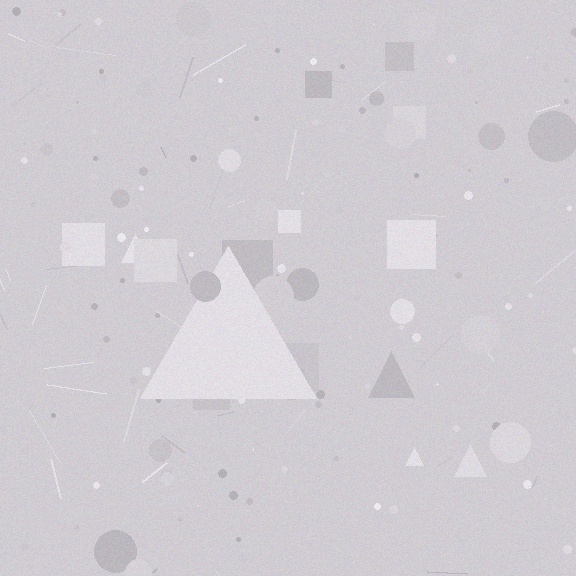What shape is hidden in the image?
A triangle is hidden in the image.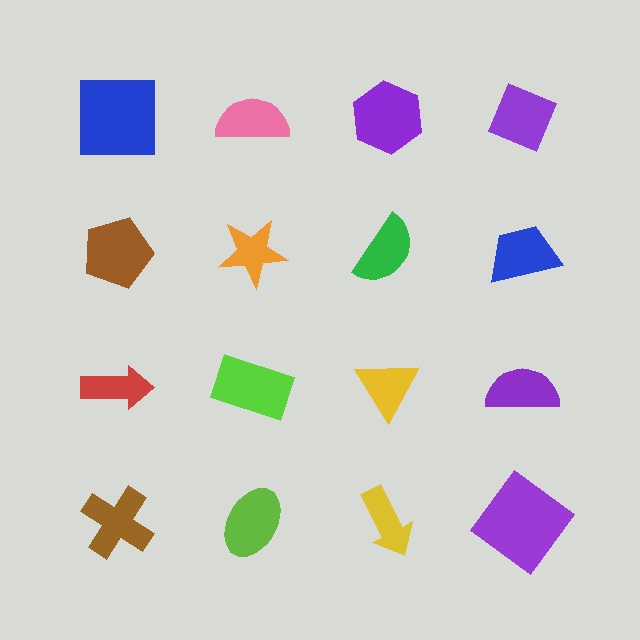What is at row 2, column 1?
A brown pentagon.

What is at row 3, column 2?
A lime rectangle.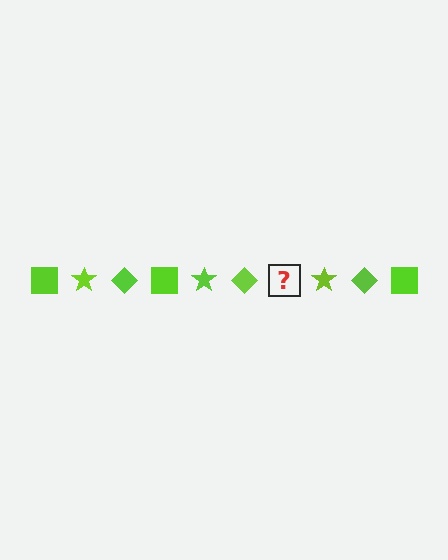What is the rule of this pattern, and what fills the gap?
The rule is that the pattern cycles through square, star, diamond shapes in lime. The gap should be filled with a lime square.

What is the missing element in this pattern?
The missing element is a lime square.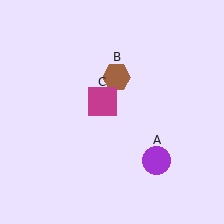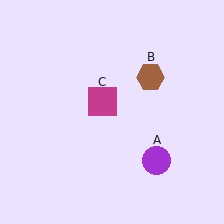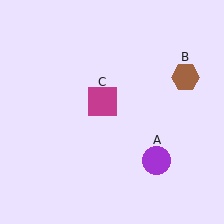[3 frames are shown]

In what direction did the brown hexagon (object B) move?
The brown hexagon (object B) moved right.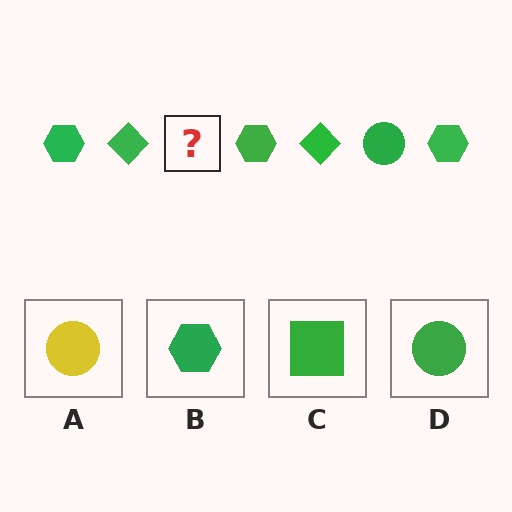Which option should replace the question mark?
Option D.